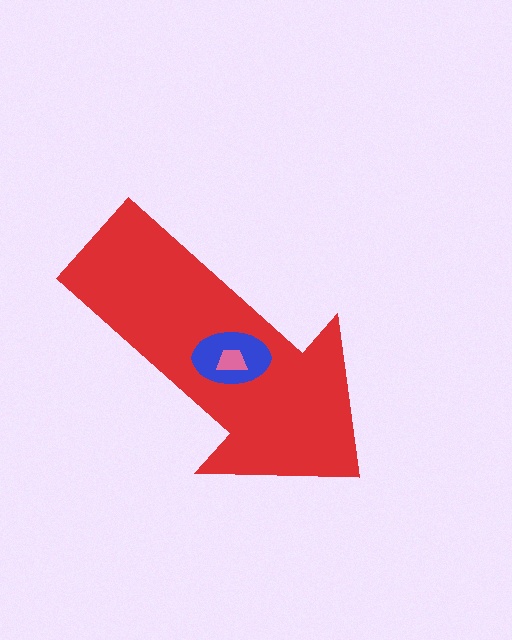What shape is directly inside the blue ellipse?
The pink trapezoid.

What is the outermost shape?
The red arrow.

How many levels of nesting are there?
3.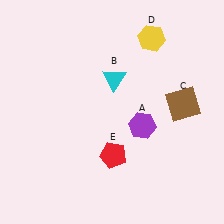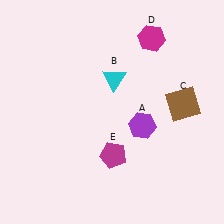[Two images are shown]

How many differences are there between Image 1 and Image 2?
There are 2 differences between the two images.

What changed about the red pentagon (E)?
In Image 1, E is red. In Image 2, it changed to magenta.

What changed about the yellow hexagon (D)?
In Image 1, D is yellow. In Image 2, it changed to magenta.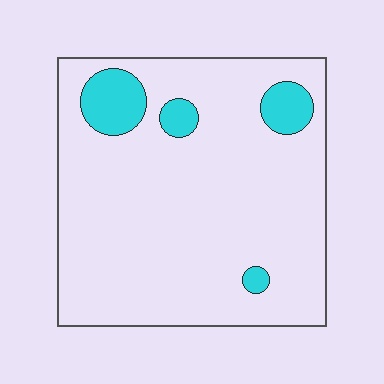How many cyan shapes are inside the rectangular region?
4.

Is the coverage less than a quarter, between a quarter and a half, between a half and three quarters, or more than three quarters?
Less than a quarter.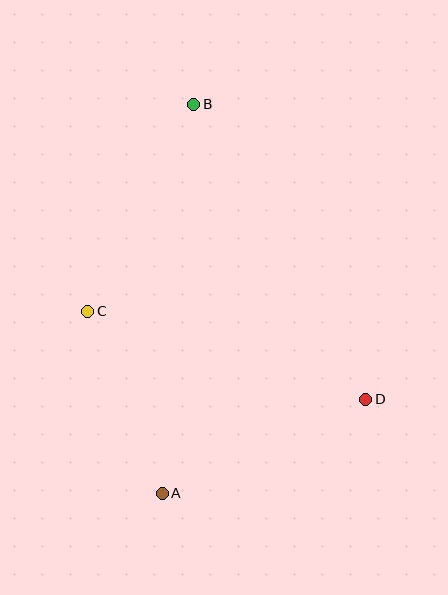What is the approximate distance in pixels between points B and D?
The distance between B and D is approximately 341 pixels.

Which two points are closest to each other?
Points A and C are closest to each other.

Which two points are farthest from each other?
Points A and B are farthest from each other.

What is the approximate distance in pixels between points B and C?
The distance between B and C is approximately 232 pixels.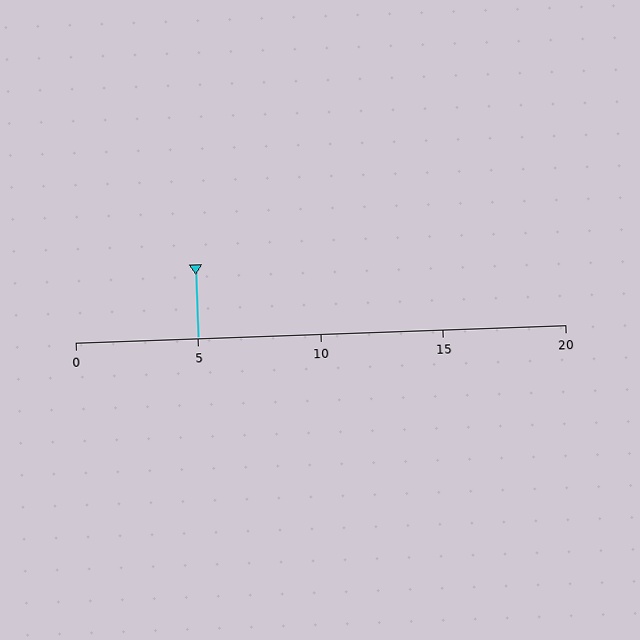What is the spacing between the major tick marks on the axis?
The major ticks are spaced 5 apart.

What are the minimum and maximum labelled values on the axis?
The axis runs from 0 to 20.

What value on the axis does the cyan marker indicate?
The marker indicates approximately 5.